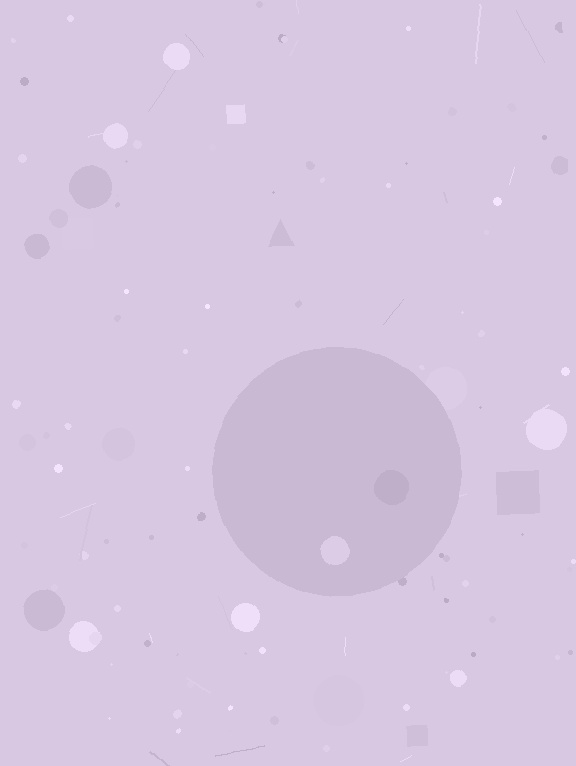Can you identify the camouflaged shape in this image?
The camouflaged shape is a circle.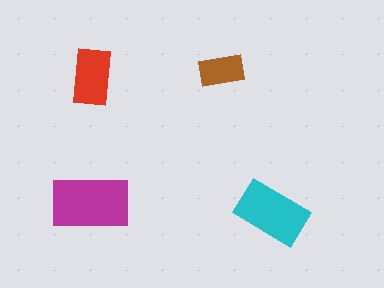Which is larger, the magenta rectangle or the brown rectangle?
The magenta one.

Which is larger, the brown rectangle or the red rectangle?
The red one.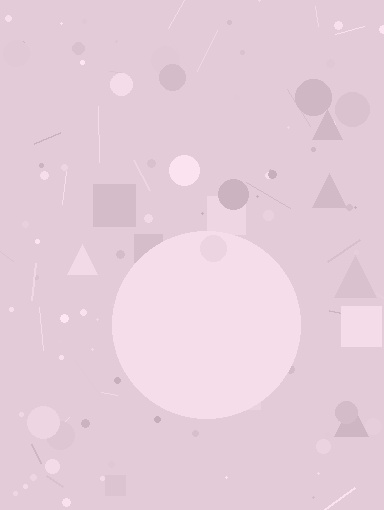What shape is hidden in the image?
A circle is hidden in the image.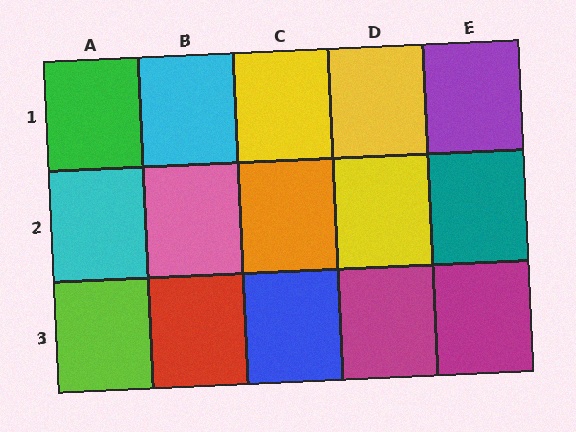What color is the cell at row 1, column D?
Yellow.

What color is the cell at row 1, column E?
Purple.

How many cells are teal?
1 cell is teal.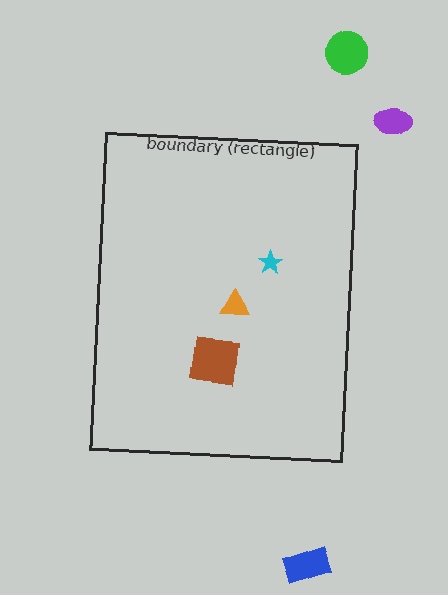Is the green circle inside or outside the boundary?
Outside.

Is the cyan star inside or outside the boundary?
Inside.